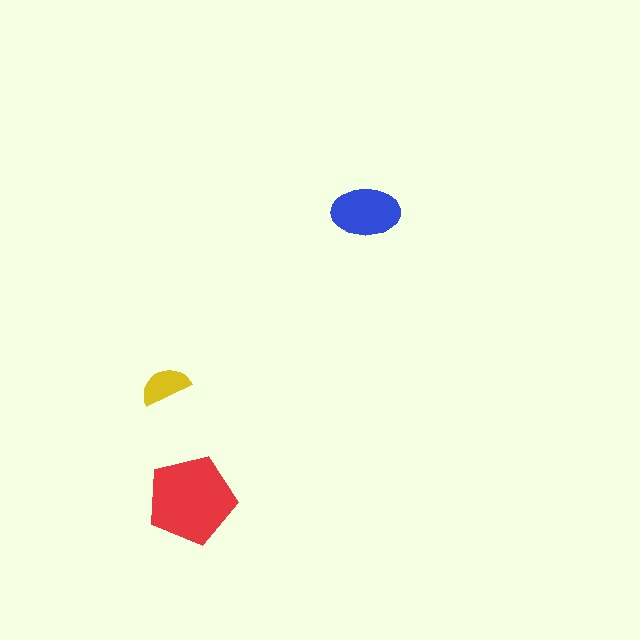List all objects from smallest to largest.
The yellow semicircle, the blue ellipse, the red pentagon.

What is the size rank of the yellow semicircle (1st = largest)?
3rd.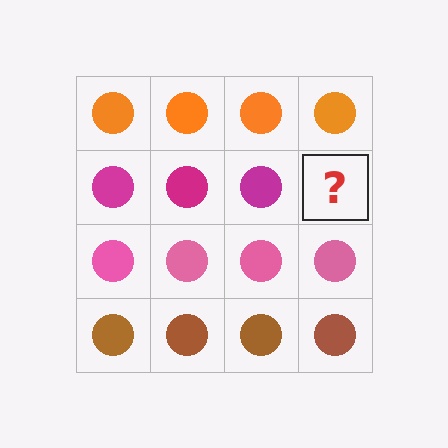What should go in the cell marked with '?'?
The missing cell should contain a magenta circle.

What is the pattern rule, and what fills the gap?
The rule is that each row has a consistent color. The gap should be filled with a magenta circle.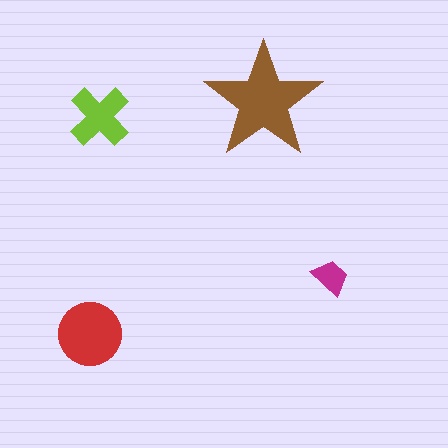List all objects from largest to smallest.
The brown star, the red circle, the lime cross, the magenta trapezoid.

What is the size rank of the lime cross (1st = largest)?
3rd.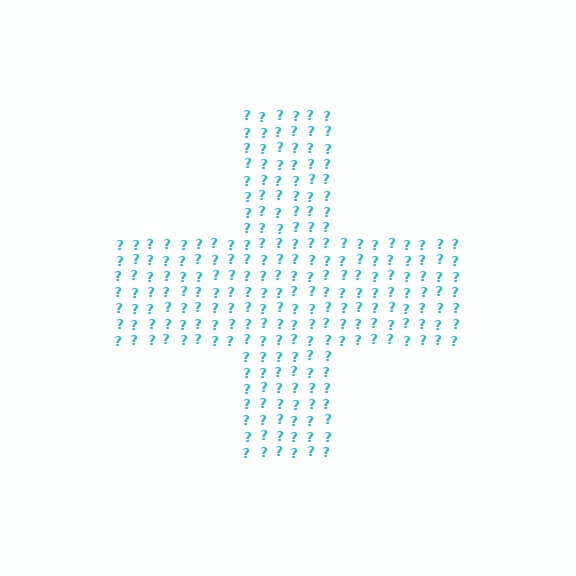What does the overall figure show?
The overall figure shows a cross.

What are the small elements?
The small elements are question marks.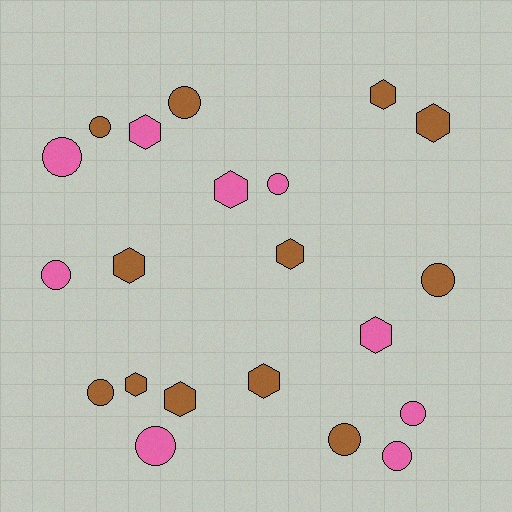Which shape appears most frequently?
Circle, with 11 objects.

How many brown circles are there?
There are 5 brown circles.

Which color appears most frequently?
Brown, with 12 objects.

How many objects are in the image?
There are 21 objects.